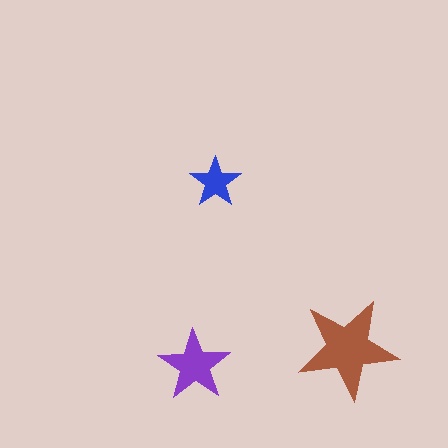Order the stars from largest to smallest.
the brown one, the purple one, the blue one.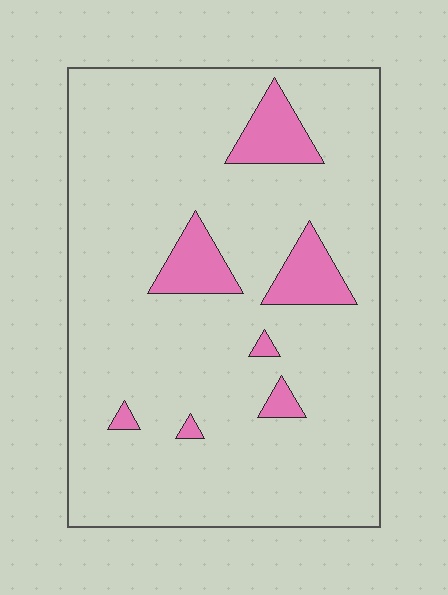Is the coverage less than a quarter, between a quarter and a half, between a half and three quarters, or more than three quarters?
Less than a quarter.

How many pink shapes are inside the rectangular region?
7.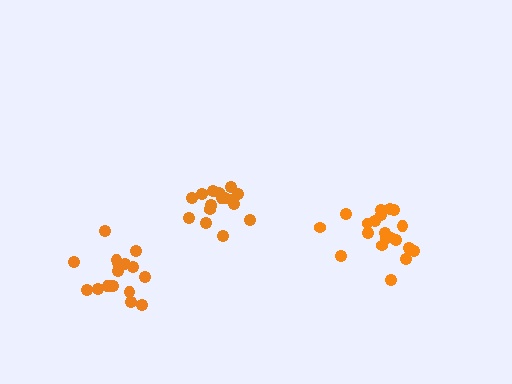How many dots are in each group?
Group 1: 20 dots, Group 2: 18 dots, Group 3: 18 dots (56 total).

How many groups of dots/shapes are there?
There are 3 groups.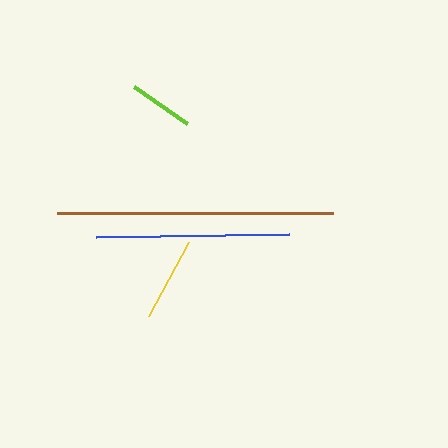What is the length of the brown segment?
The brown segment is approximately 276 pixels long.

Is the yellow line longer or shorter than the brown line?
The brown line is longer than the yellow line.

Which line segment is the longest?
The brown line is the longest at approximately 276 pixels.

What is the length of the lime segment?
The lime segment is approximately 65 pixels long.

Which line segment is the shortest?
The lime line is the shortest at approximately 65 pixels.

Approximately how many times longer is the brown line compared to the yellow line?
The brown line is approximately 3.3 times the length of the yellow line.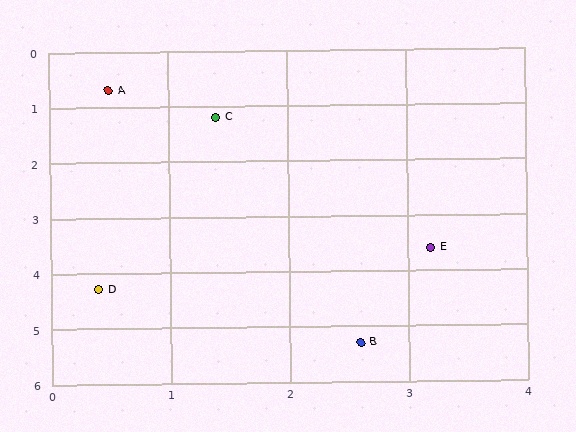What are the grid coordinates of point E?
Point E is at approximately (3.2, 3.6).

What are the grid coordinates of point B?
Point B is at approximately (2.6, 5.3).